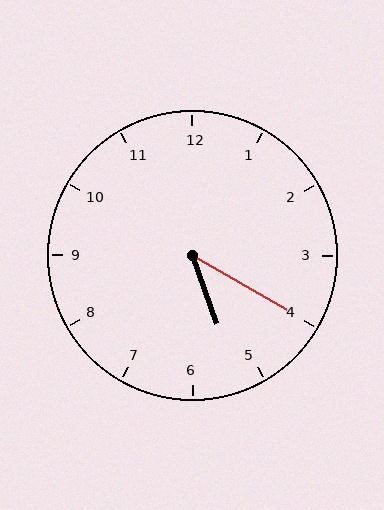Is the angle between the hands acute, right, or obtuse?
It is acute.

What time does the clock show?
5:20.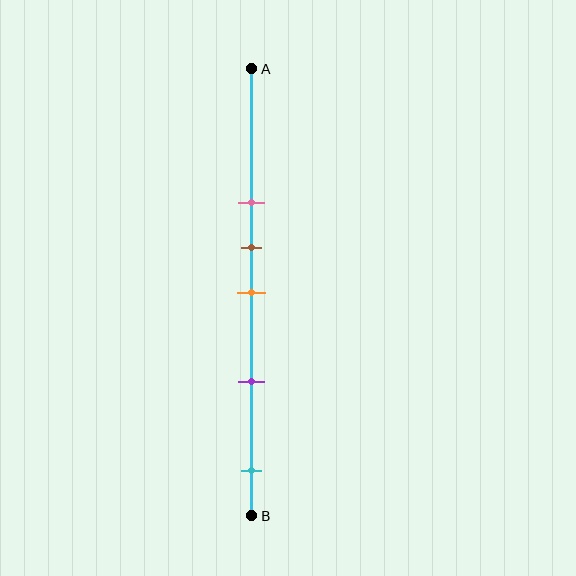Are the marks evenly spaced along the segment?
No, the marks are not evenly spaced.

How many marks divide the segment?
There are 5 marks dividing the segment.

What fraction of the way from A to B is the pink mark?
The pink mark is approximately 30% (0.3) of the way from A to B.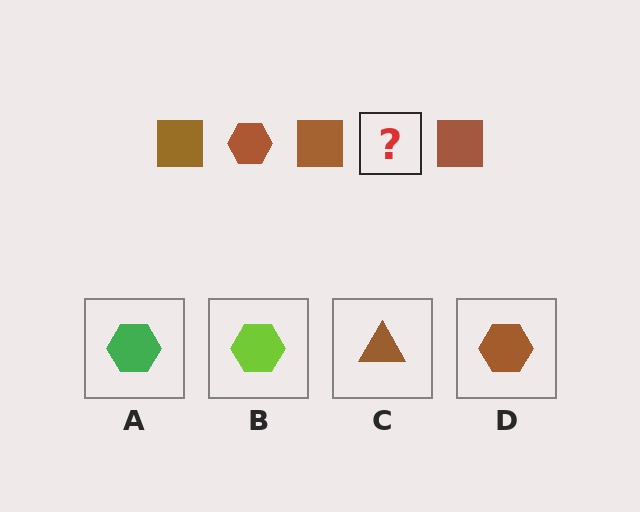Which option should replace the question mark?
Option D.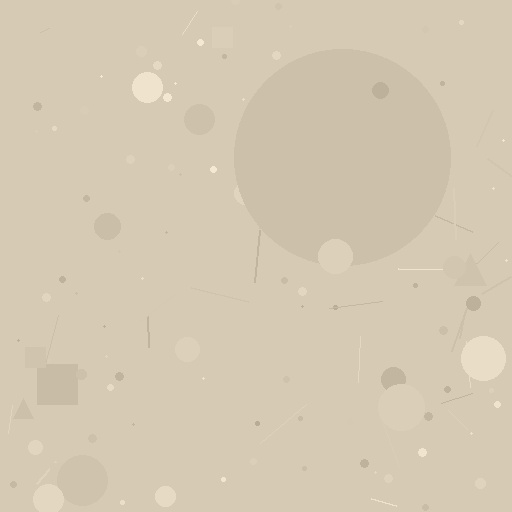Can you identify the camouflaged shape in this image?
The camouflaged shape is a circle.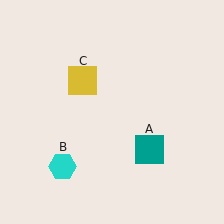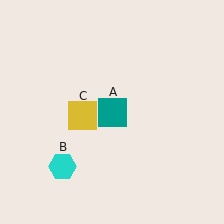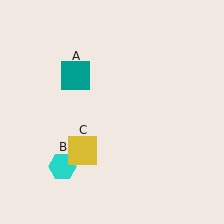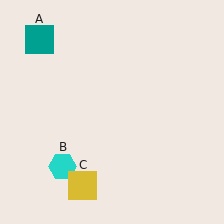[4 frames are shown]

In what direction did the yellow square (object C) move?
The yellow square (object C) moved down.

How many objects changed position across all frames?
2 objects changed position: teal square (object A), yellow square (object C).